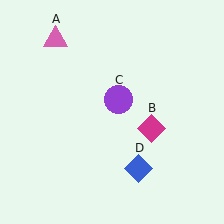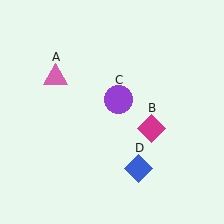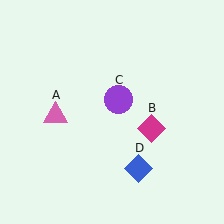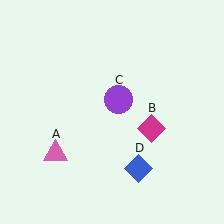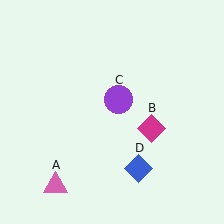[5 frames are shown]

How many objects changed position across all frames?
1 object changed position: pink triangle (object A).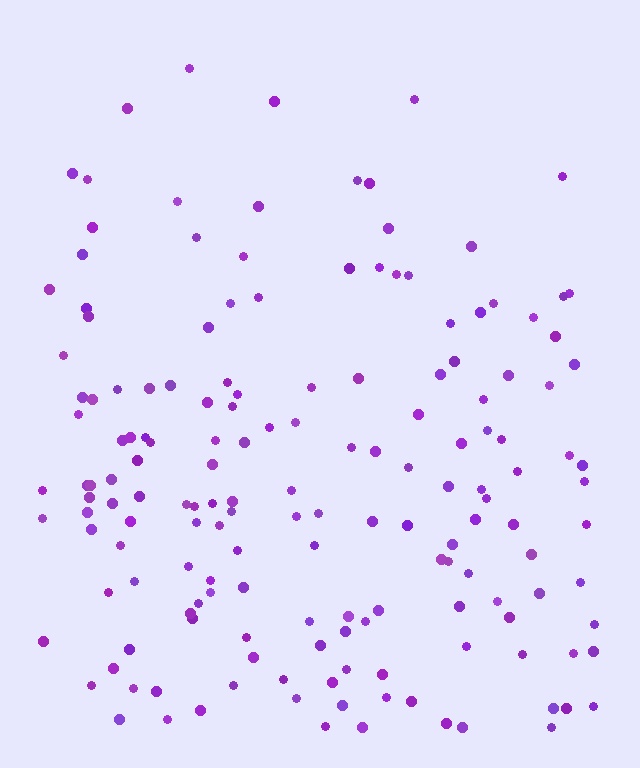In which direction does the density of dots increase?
From top to bottom, with the bottom side densest.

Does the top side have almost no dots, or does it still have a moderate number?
Still a moderate number, just noticeably fewer than the bottom.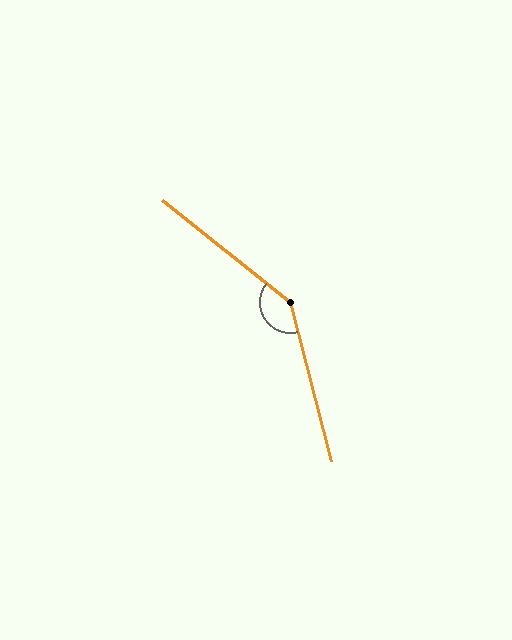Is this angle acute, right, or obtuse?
It is obtuse.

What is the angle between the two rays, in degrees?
Approximately 143 degrees.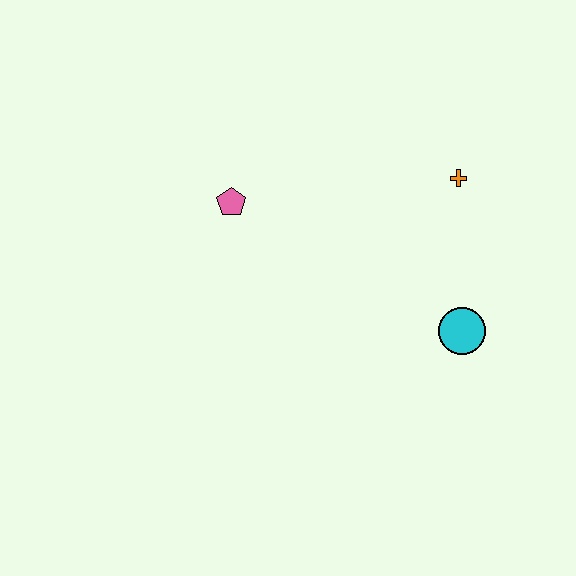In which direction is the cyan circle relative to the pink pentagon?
The cyan circle is to the right of the pink pentagon.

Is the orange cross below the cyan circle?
No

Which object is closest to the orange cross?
The cyan circle is closest to the orange cross.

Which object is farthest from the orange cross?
The pink pentagon is farthest from the orange cross.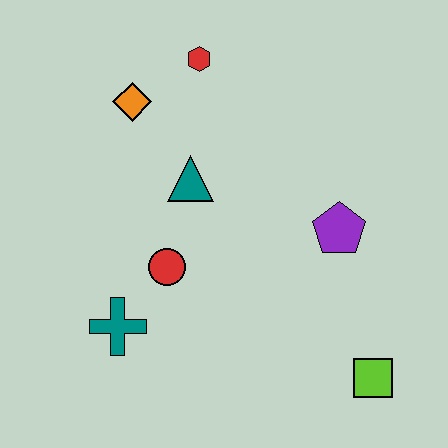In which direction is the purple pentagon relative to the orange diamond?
The purple pentagon is to the right of the orange diamond.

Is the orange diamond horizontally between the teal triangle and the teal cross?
Yes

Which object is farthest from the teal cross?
The red hexagon is farthest from the teal cross.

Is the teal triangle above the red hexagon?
No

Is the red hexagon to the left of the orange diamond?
No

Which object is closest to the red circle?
The teal cross is closest to the red circle.